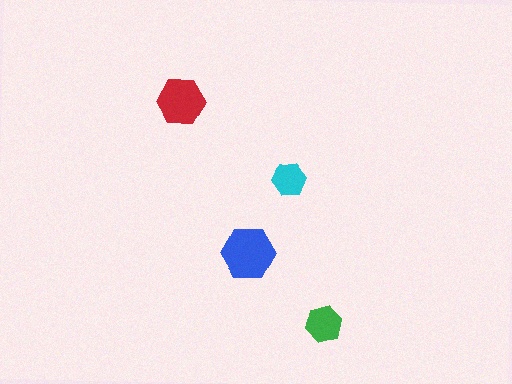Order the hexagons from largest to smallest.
the blue one, the red one, the green one, the cyan one.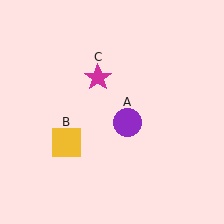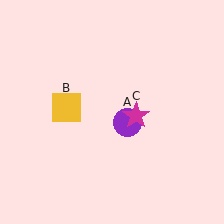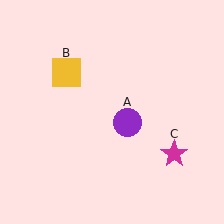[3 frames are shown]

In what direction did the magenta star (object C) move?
The magenta star (object C) moved down and to the right.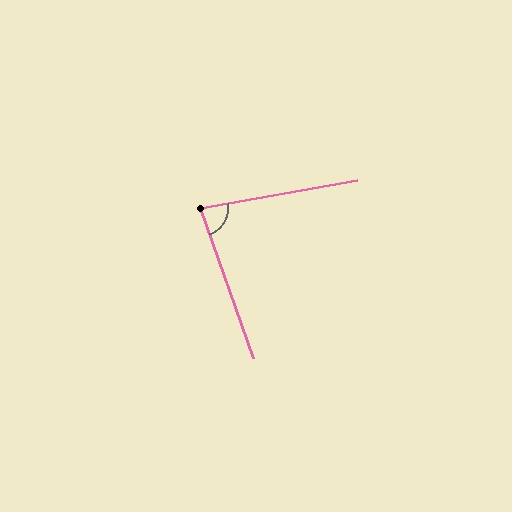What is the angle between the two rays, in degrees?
Approximately 81 degrees.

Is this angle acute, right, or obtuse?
It is acute.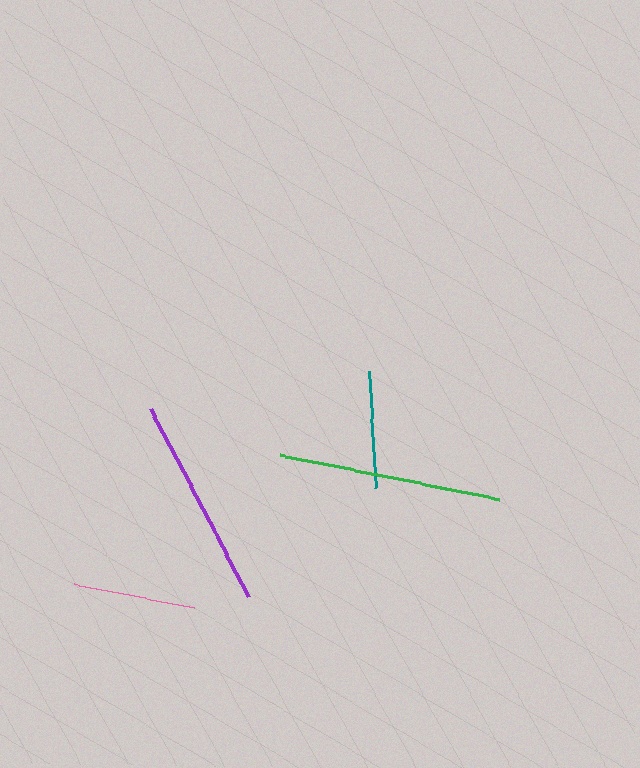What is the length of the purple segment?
The purple segment is approximately 213 pixels long.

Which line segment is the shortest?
The teal line is the shortest at approximately 118 pixels.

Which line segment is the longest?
The green line is the longest at approximately 224 pixels.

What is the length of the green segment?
The green segment is approximately 224 pixels long.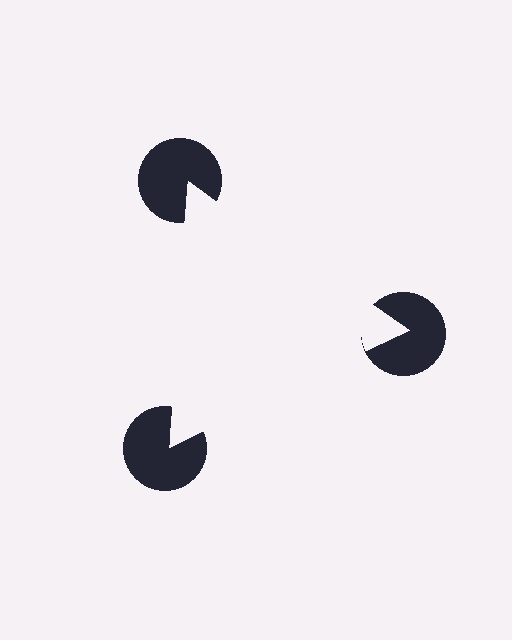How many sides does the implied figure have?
3 sides.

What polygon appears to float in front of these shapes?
An illusory triangle — its edges are inferred from the aligned wedge cuts in the pac-man discs, not physically drawn.